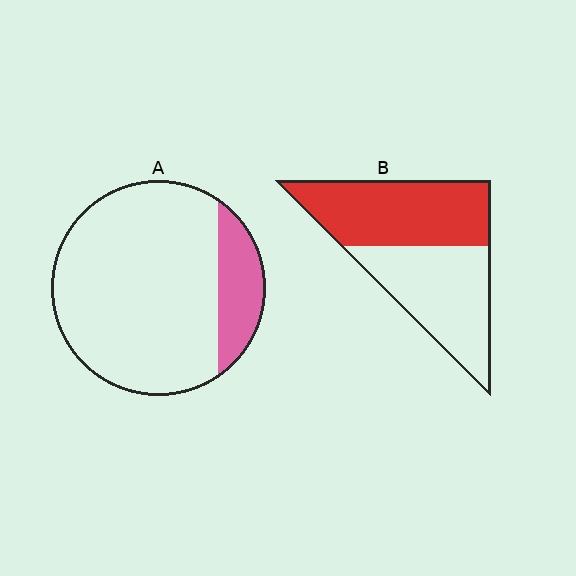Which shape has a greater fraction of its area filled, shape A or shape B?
Shape B.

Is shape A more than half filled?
No.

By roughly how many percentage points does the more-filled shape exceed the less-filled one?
By roughly 35 percentage points (B over A).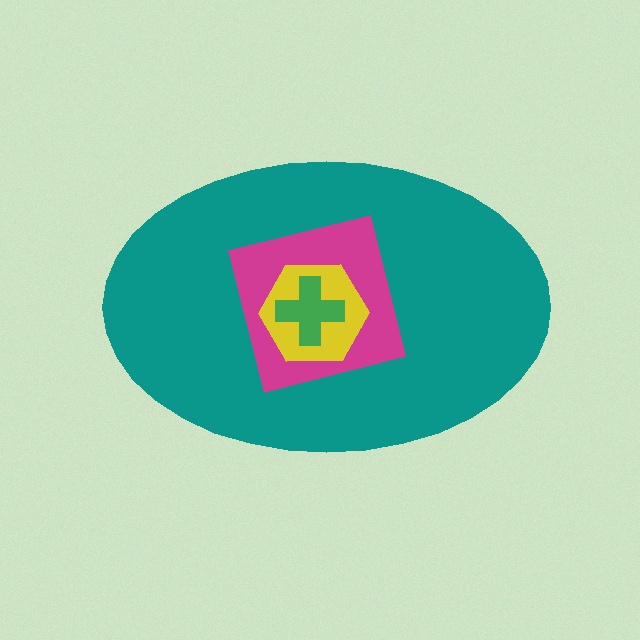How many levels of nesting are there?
4.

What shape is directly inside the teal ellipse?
The magenta square.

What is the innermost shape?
The green cross.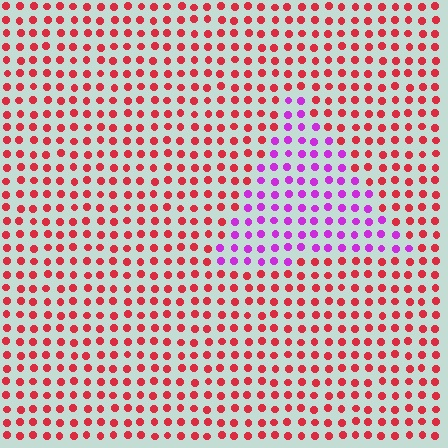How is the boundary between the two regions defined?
The boundary is defined purely by a slight shift in hue (about 58 degrees). Spacing, size, and orientation are identical on both sides.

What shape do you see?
I see a triangle.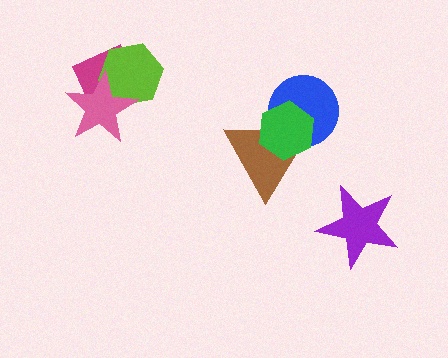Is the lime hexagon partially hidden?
Yes, it is partially covered by another shape.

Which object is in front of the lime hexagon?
The pink star is in front of the lime hexagon.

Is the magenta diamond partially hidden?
Yes, it is partially covered by another shape.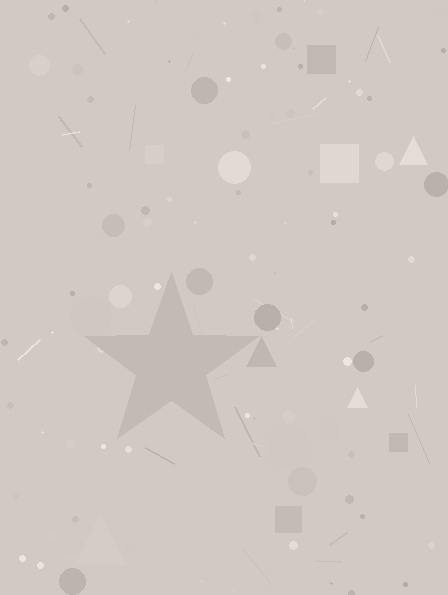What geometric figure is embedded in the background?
A star is embedded in the background.